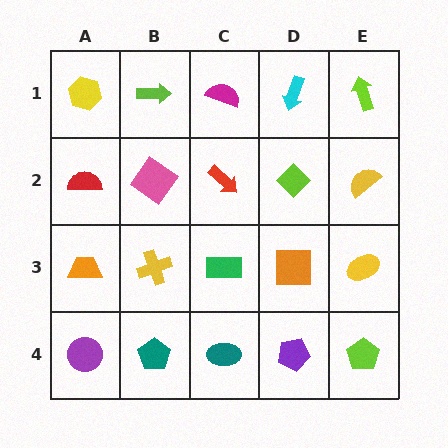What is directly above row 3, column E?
A yellow semicircle.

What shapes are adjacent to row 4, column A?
An orange trapezoid (row 3, column A), a teal pentagon (row 4, column B).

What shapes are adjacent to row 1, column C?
A red arrow (row 2, column C), a lime arrow (row 1, column B), a cyan arrow (row 1, column D).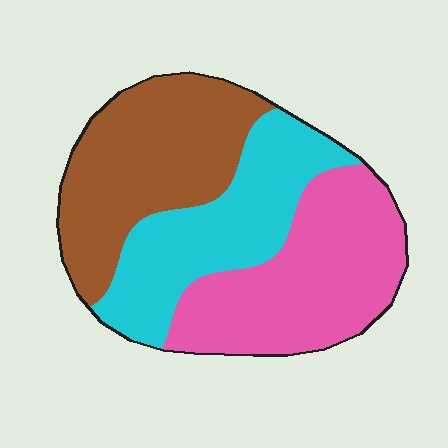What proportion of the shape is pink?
Pink takes up between a third and a half of the shape.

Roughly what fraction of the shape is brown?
Brown covers roughly 35% of the shape.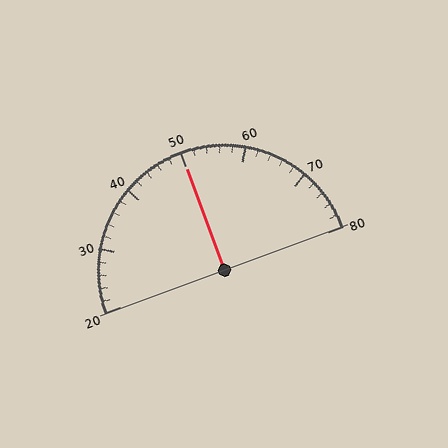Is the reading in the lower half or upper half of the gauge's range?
The reading is in the upper half of the range (20 to 80).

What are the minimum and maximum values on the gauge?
The gauge ranges from 20 to 80.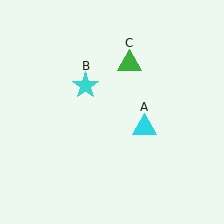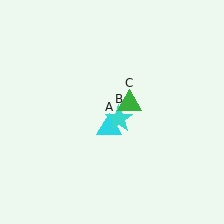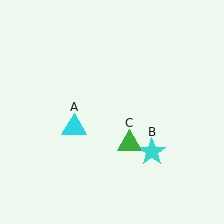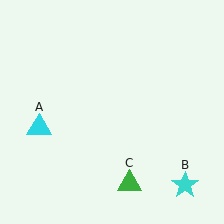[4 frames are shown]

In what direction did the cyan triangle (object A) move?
The cyan triangle (object A) moved left.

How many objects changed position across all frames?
3 objects changed position: cyan triangle (object A), cyan star (object B), green triangle (object C).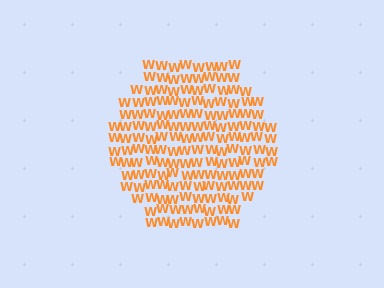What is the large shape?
The large shape is a hexagon.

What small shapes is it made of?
It is made of small letter W's.